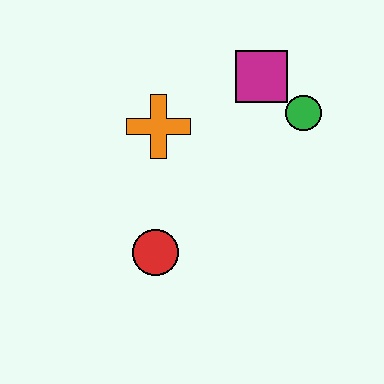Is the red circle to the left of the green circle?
Yes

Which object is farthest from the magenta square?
The red circle is farthest from the magenta square.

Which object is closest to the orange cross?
The magenta square is closest to the orange cross.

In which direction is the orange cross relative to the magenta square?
The orange cross is to the left of the magenta square.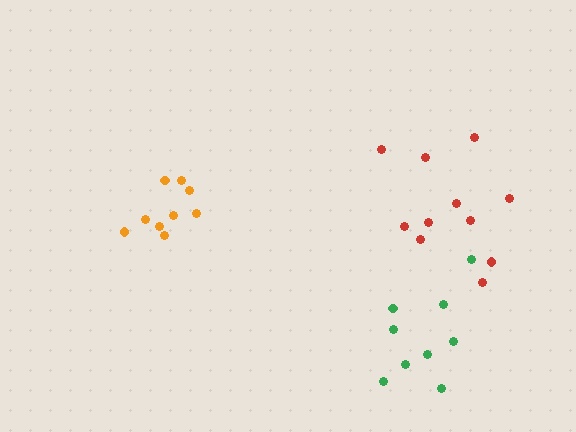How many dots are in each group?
Group 1: 9 dots, Group 2: 11 dots, Group 3: 9 dots (29 total).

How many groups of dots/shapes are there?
There are 3 groups.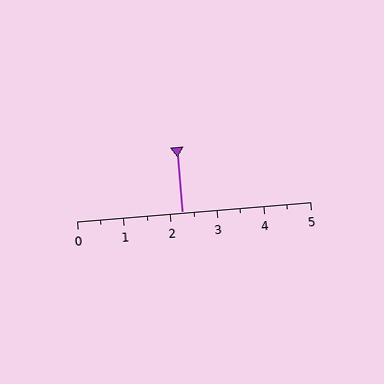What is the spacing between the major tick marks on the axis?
The major ticks are spaced 1 apart.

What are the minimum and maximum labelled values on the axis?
The axis runs from 0 to 5.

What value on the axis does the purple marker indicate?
The marker indicates approximately 2.2.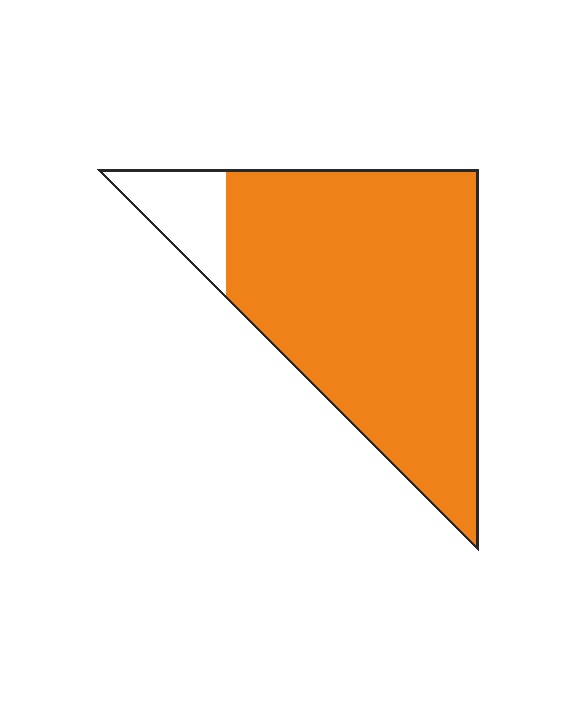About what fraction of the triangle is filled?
About seven eighths (7/8).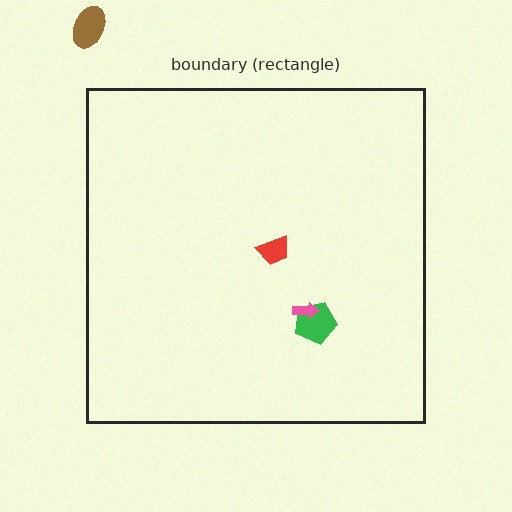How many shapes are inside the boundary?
3 inside, 1 outside.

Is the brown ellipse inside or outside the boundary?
Outside.